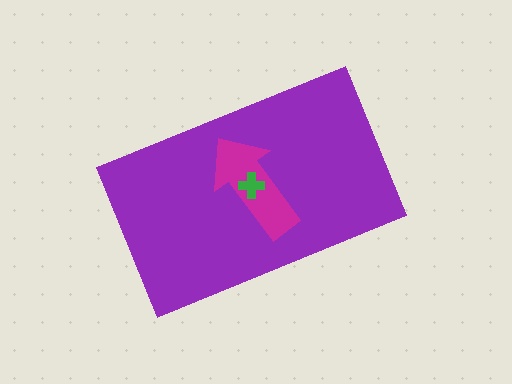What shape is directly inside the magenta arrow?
The green cross.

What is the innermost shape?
The green cross.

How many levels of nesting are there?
3.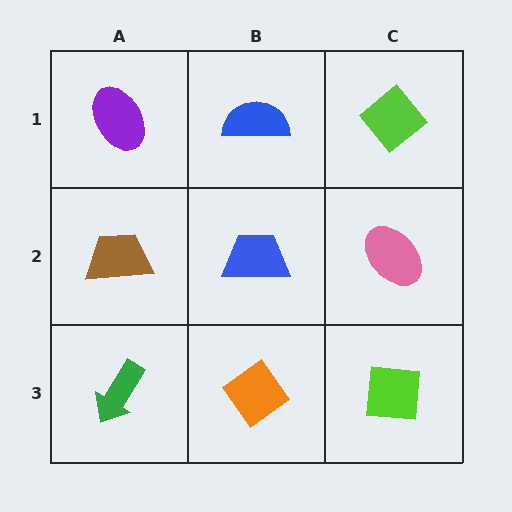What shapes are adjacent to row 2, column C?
A lime diamond (row 1, column C), a lime square (row 3, column C), a blue trapezoid (row 2, column B).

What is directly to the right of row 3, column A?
An orange diamond.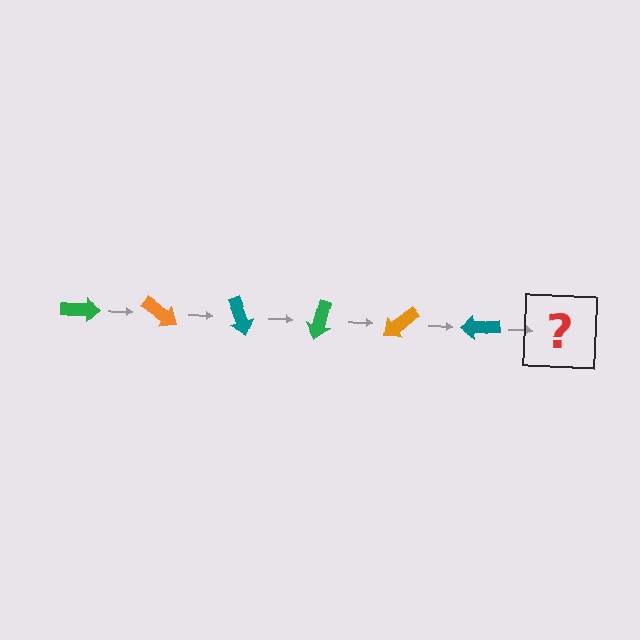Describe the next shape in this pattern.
It should be a green arrow, rotated 210 degrees from the start.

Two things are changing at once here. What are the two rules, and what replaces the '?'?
The two rules are that it rotates 35 degrees each step and the color cycles through green, orange, and teal. The '?' should be a green arrow, rotated 210 degrees from the start.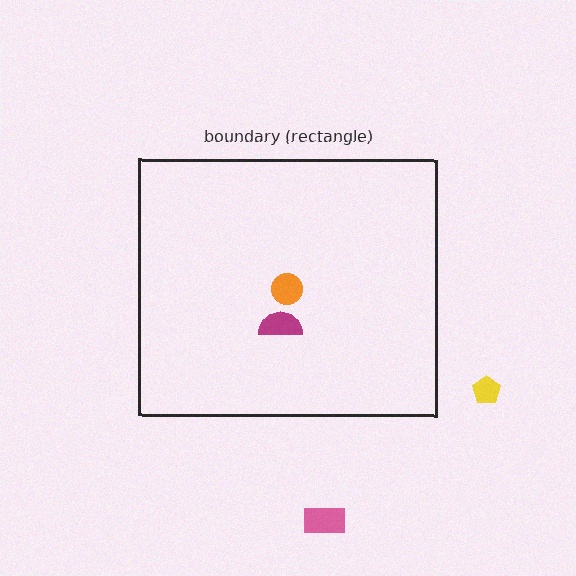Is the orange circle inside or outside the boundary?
Inside.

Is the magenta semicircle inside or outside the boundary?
Inside.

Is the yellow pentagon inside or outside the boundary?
Outside.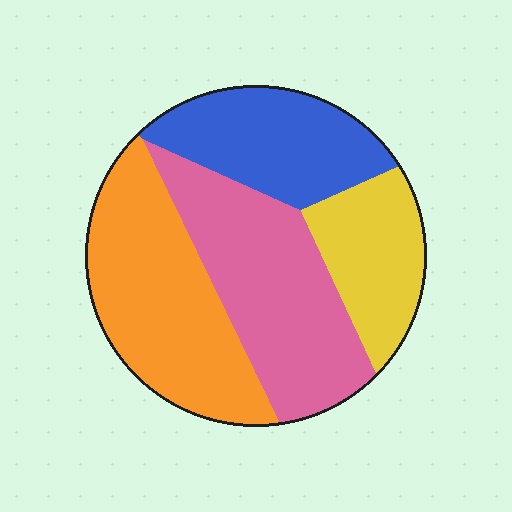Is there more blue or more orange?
Orange.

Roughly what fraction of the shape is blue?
Blue takes up about one fifth (1/5) of the shape.